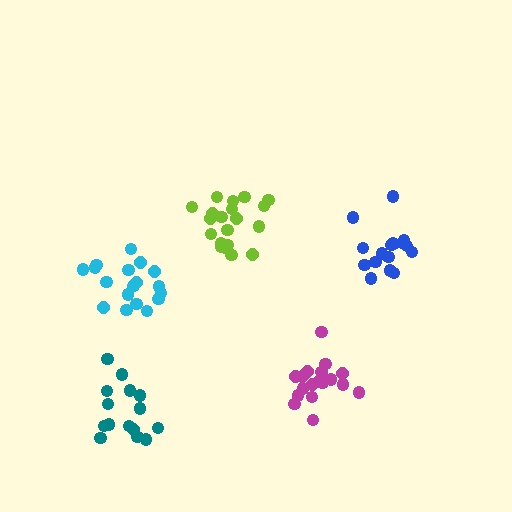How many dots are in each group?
Group 1: 20 dots, Group 2: 18 dots, Group 3: 18 dots, Group 4: 17 dots, Group 5: 15 dots (88 total).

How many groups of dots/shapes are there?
There are 5 groups.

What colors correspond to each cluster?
The clusters are colored: lime, cyan, magenta, blue, teal.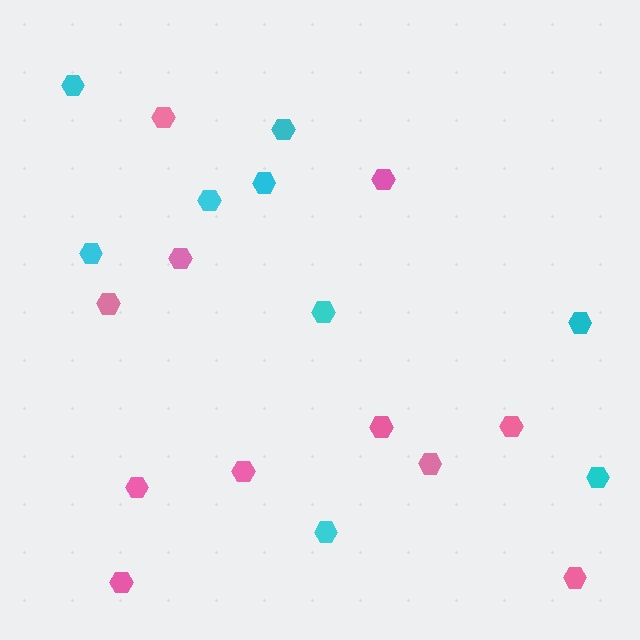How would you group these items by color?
There are 2 groups: one group of cyan hexagons (9) and one group of pink hexagons (11).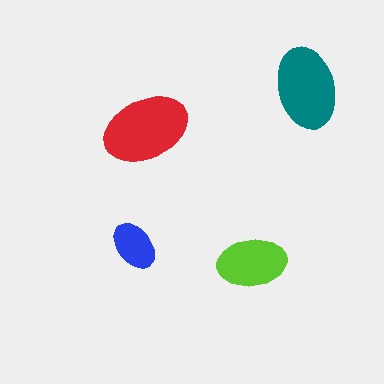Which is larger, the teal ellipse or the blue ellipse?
The teal one.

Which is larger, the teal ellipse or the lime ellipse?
The teal one.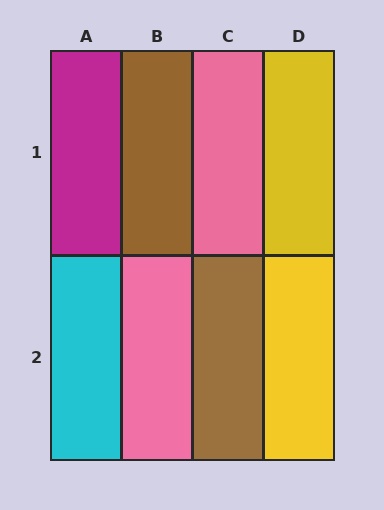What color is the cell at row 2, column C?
Brown.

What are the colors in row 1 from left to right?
Magenta, brown, pink, yellow.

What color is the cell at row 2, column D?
Yellow.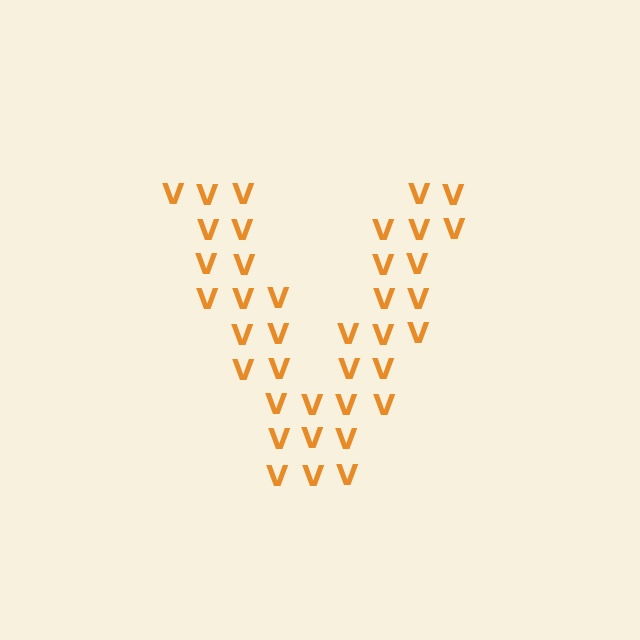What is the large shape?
The large shape is the letter V.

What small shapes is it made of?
It is made of small letter V's.